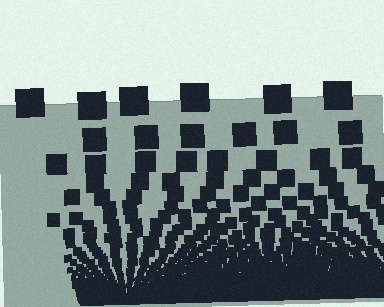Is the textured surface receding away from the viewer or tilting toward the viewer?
The surface appears to tilt toward the viewer. Texture elements get larger and sparser toward the top.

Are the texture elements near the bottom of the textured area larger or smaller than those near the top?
Smaller. The gradient is inverted — elements near the bottom are smaller and denser.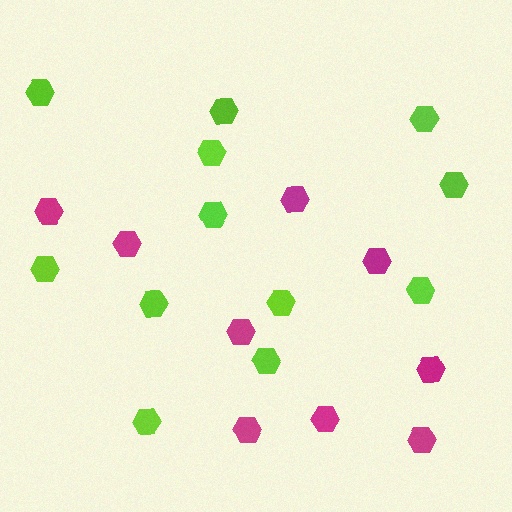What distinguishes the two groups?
There are 2 groups: one group of lime hexagons (12) and one group of magenta hexagons (9).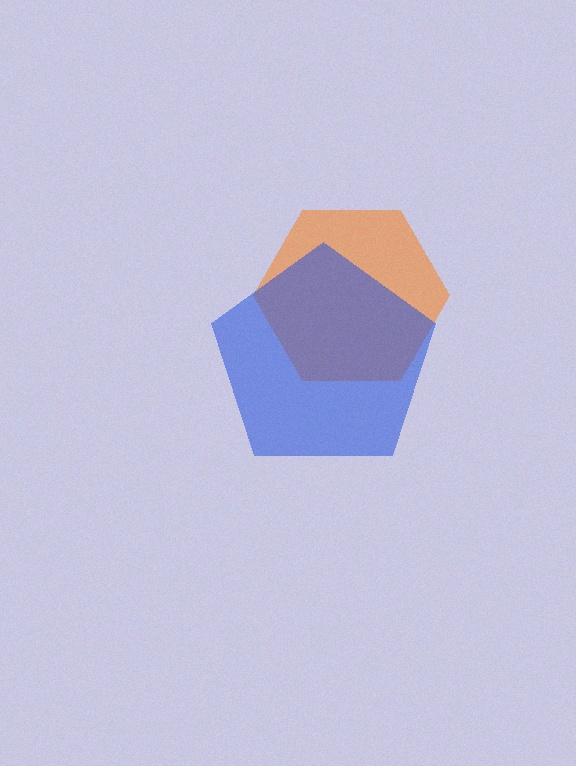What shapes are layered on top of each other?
The layered shapes are: an orange hexagon, a blue pentagon.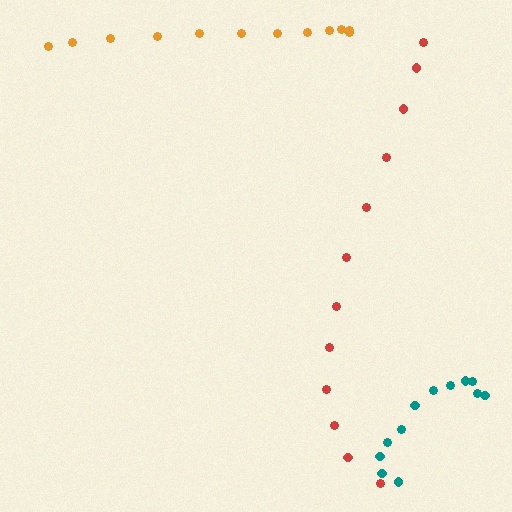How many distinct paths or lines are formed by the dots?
There are 3 distinct paths.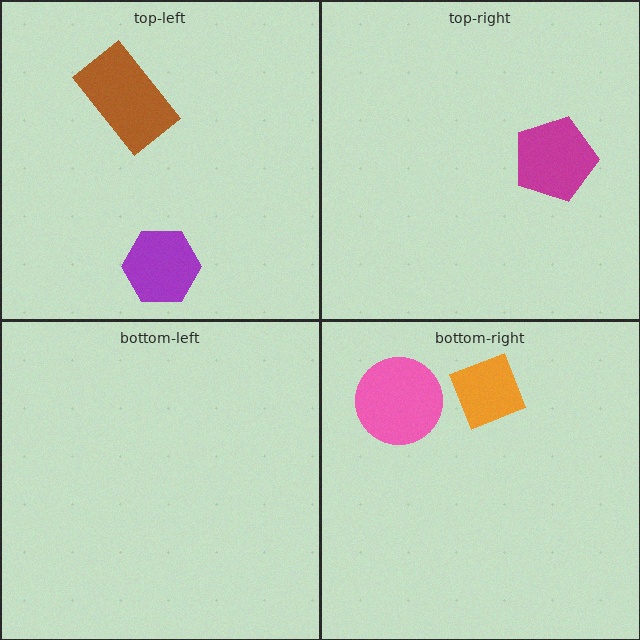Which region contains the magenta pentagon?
The top-right region.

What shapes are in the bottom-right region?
The orange diamond, the pink circle.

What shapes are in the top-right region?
The magenta pentagon.